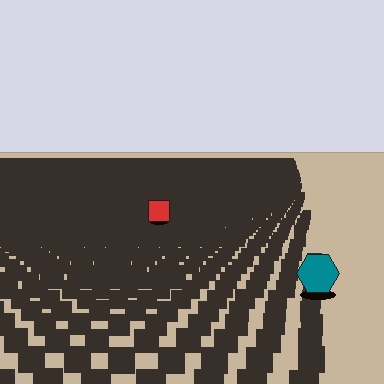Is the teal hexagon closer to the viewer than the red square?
Yes. The teal hexagon is closer — you can tell from the texture gradient: the ground texture is coarser near it.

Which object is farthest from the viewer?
The red square is farthest from the viewer. It appears smaller and the ground texture around it is denser.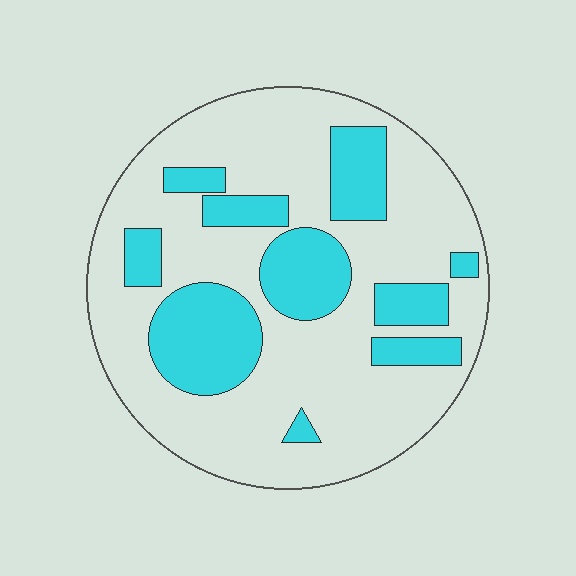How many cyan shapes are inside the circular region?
10.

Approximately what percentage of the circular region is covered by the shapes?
Approximately 30%.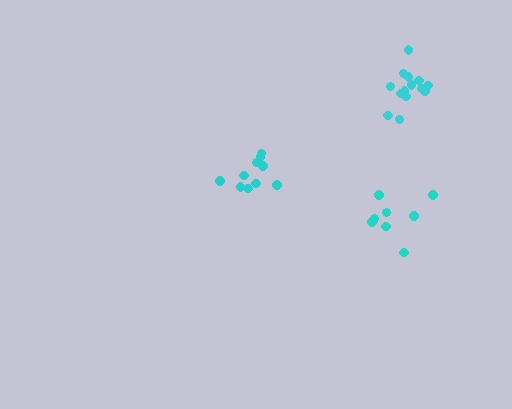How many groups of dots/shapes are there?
There are 3 groups.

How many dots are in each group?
Group 1: 8 dots, Group 2: 10 dots, Group 3: 14 dots (32 total).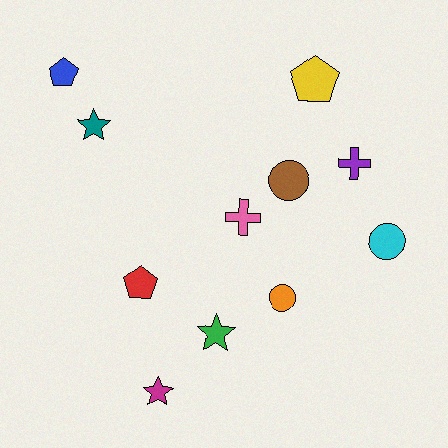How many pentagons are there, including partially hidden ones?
There are 3 pentagons.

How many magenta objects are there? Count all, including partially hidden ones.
There is 1 magenta object.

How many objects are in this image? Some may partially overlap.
There are 11 objects.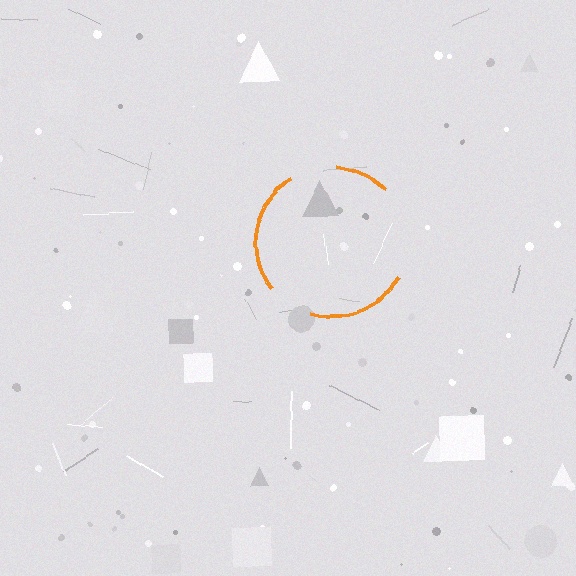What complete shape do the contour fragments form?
The contour fragments form a circle.